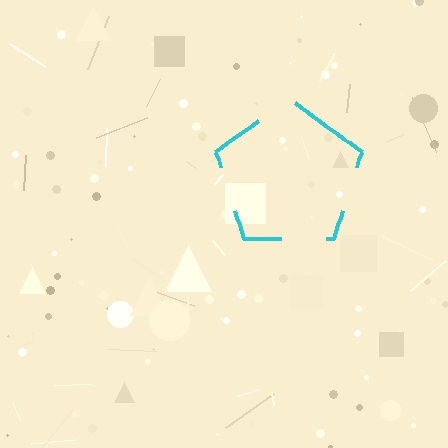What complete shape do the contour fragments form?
The contour fragments form a pentagon.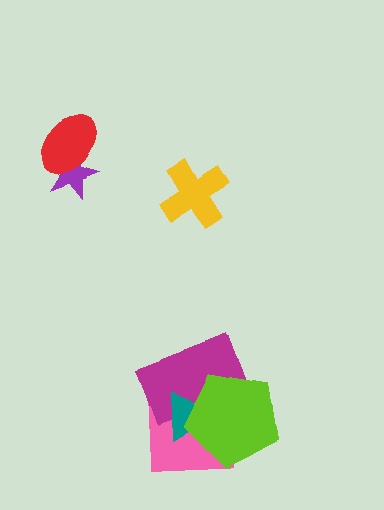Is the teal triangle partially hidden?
Yes, it is partially covered by another shape.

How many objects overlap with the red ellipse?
1 object overlaps with the red ellipse.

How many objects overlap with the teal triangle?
3 objects overlap with the teal triangle.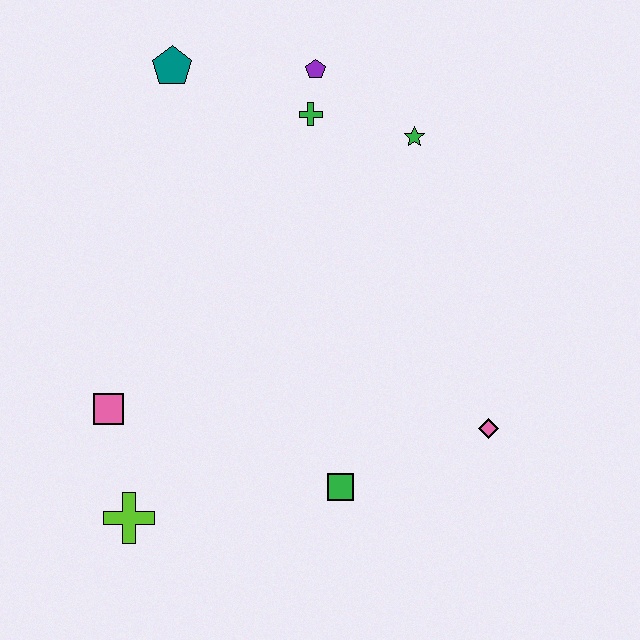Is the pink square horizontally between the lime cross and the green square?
No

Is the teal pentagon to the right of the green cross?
No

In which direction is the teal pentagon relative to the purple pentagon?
The teal pentagon is to the left of the purple pentagon.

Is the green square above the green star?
No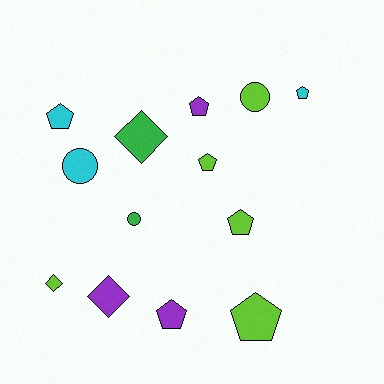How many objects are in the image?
There are 13 objects.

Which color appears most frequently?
Lime, with 5 objects.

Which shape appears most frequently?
Pentagon, with 7 objects.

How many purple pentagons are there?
There are 2 purple pentagons.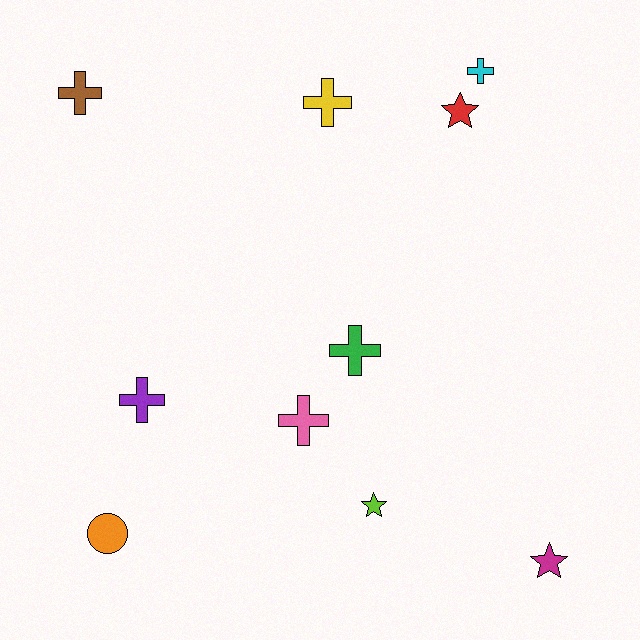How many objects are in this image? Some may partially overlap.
There are 10 objects.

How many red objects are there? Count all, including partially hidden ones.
There is 1 red object.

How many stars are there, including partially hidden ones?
There are 3 stars.